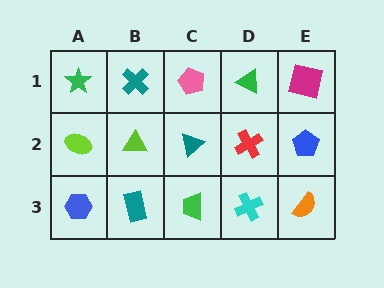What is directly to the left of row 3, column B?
A blue hexagon.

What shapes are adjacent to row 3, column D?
A red cross (row 2, column D), a green trapezoid (row 3, column C), an orange semicircle (row 3, column E).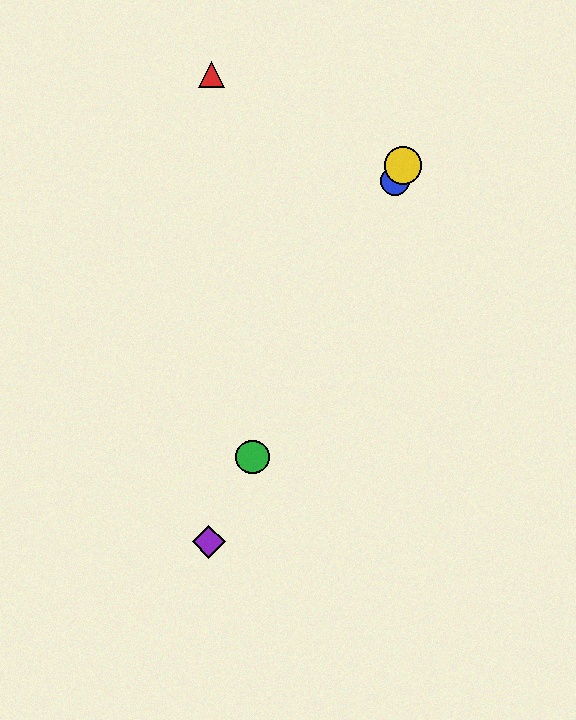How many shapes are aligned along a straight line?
4 shapes (the blue circle, the green circle, the yellow circle, the purple diamond) are aligned along a straight line.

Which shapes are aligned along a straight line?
The blue circle, the green circle, the yellow circle, the purple diamond are aligned along a straight line.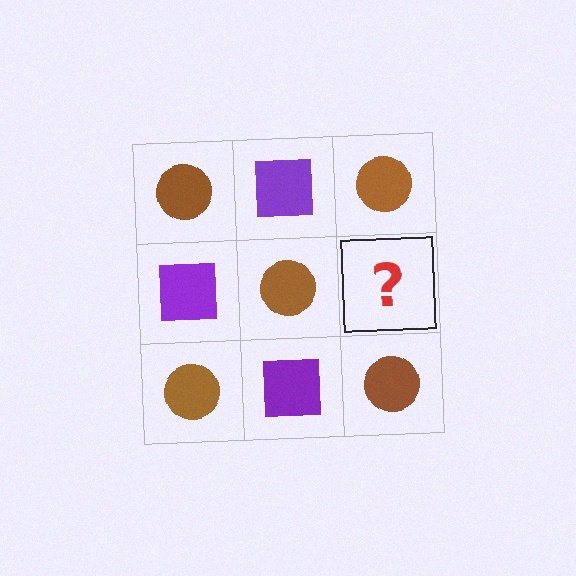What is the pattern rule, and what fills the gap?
The rule is that it alternates brown circle and purple square in a checkerboard pattern. The gap should be filled with a purple square.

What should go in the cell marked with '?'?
The missing cell should contain a purple square.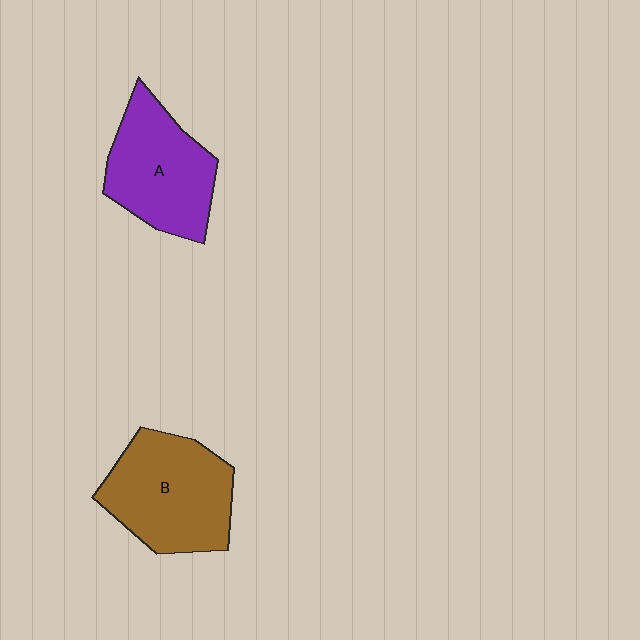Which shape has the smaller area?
Shape A (purple).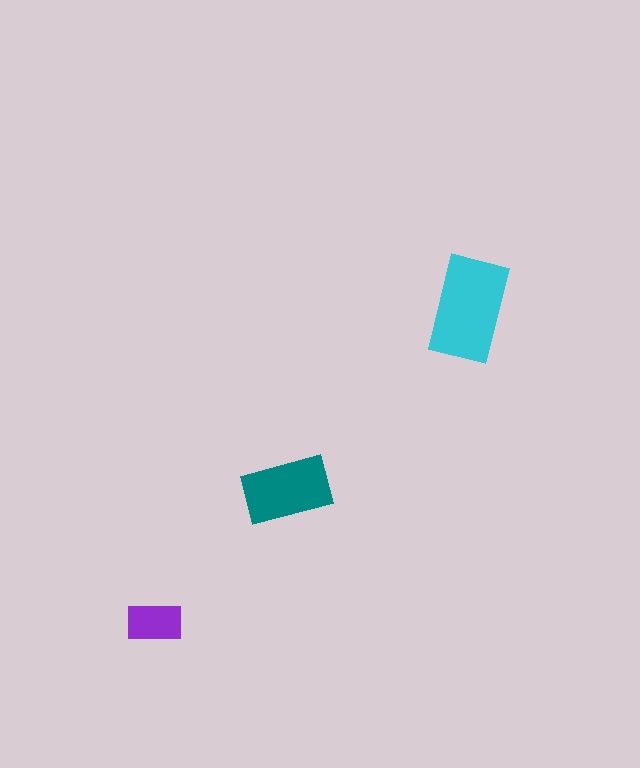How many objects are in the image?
There are 3 objects in the image.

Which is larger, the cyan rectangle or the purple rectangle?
The cyan one.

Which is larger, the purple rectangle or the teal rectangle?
The teal one.